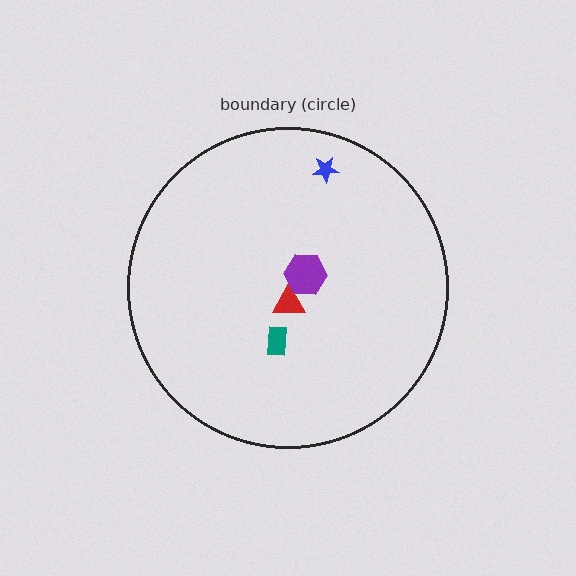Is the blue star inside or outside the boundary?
Inside.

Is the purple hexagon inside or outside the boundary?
Inside.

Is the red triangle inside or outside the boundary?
Inside.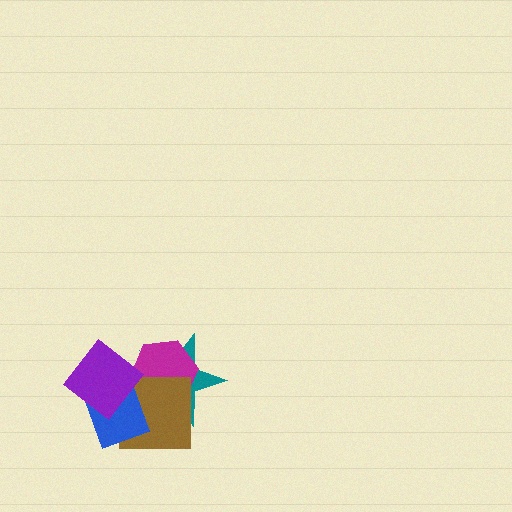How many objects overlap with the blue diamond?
3 objects overlap with the blue diamond.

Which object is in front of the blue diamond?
The purple diamond is in front of the blue diamond.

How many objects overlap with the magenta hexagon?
3 objects overlap with the magenta hexagon.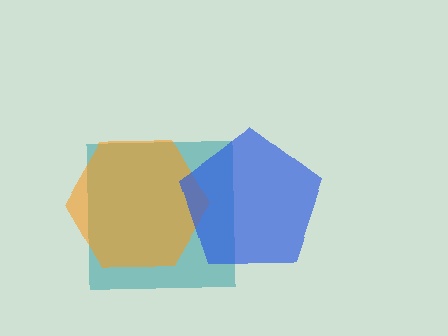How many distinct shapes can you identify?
There are 3 distinct shapes: a teal square, an orange hexagon, a blue pentagon.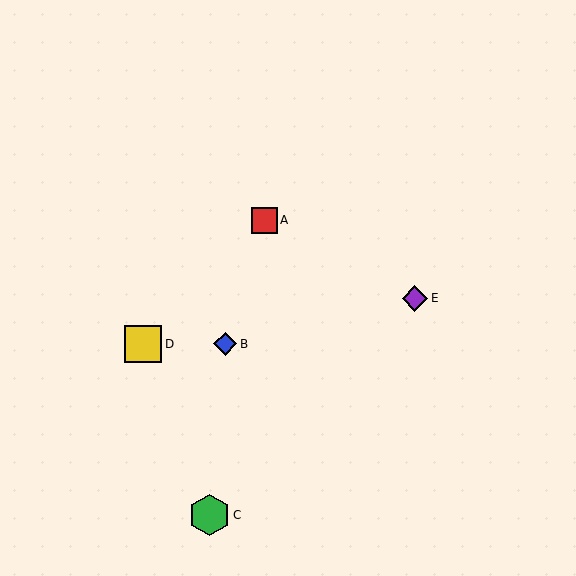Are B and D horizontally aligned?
Yes, both are at y≈344.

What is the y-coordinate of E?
Object E is at y≈298.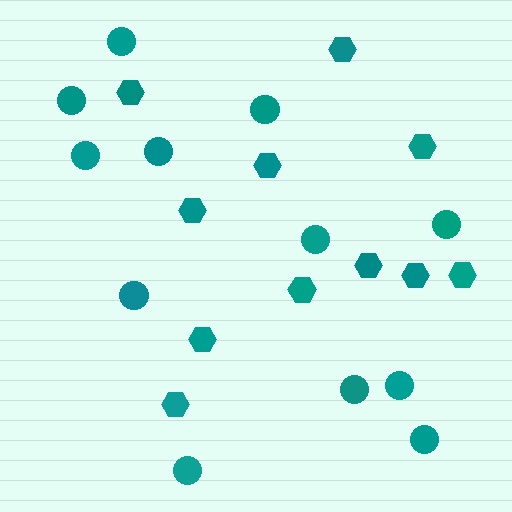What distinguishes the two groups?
There are 2 groups: one group of circles (12) and one group of hexagons (11).